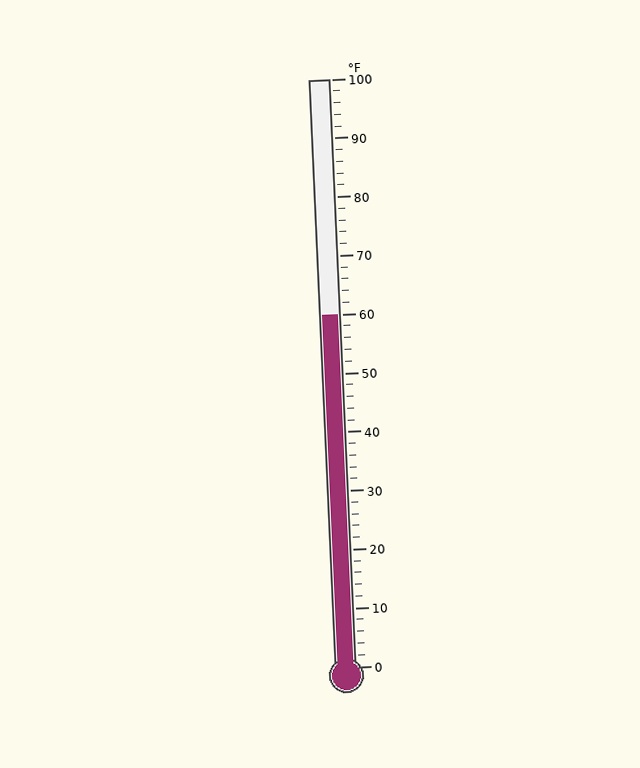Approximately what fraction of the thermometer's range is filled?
The thermometer is filled to approximately 60% of its range.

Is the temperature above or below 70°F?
The temperature is below 70°F.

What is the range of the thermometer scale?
The thermometer scale ranges from 0°F to 100°F.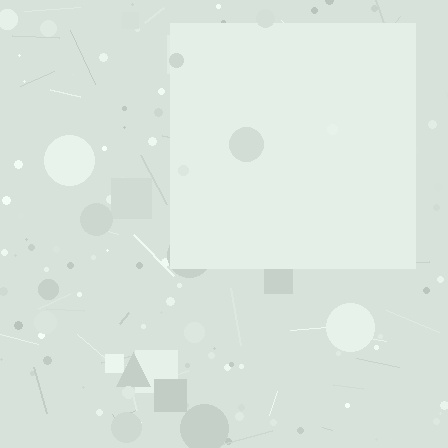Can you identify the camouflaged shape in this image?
The camouflaged shape is a square.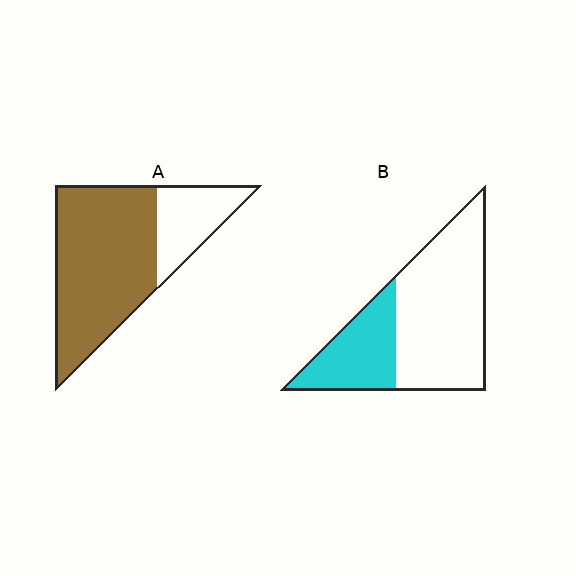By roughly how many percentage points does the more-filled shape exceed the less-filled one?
By roughly 40 percentage points (A over B).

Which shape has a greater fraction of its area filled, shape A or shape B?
Shape A.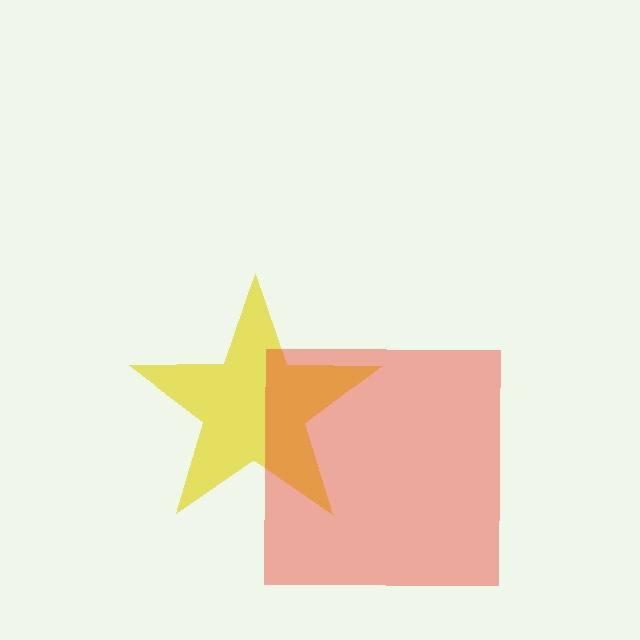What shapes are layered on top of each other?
The layered shapes are: a yellow star, a red square.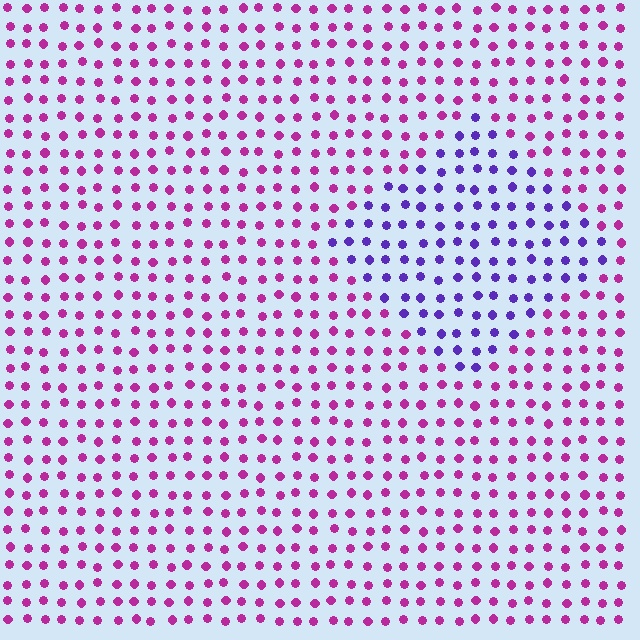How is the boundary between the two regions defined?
The boundary is defined purely by a slight shift in hue (about 52 degrees). Spacing, size, and orientation are identical on both sides.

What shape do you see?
I see a diamond.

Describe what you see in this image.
The image is filled with small magenta elements in a uniform arrangement. A diamond-shaped region is visible where the elements are tinted to a slightly different hue, forming a subtle color boundary.